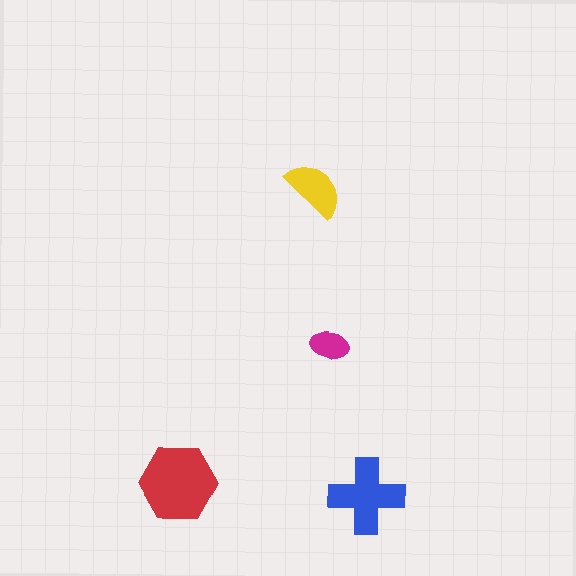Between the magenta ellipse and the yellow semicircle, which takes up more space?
The yellow semicircle.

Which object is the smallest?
The magenta ellipse.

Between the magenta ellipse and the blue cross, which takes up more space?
The blue cross.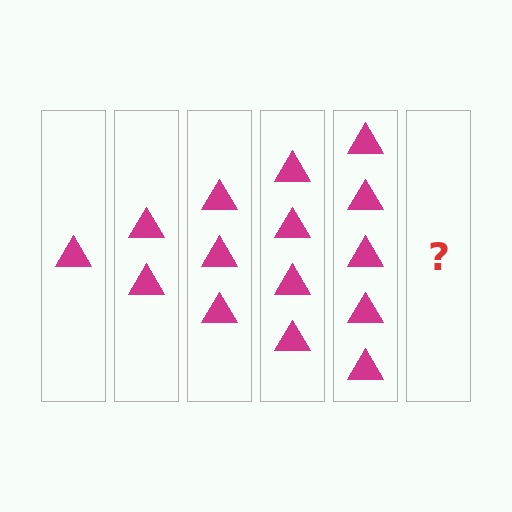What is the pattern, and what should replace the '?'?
The pattern is that each step adds one more triangle. The '?' should be 6 triangles.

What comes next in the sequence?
The next element should be 6 triangles.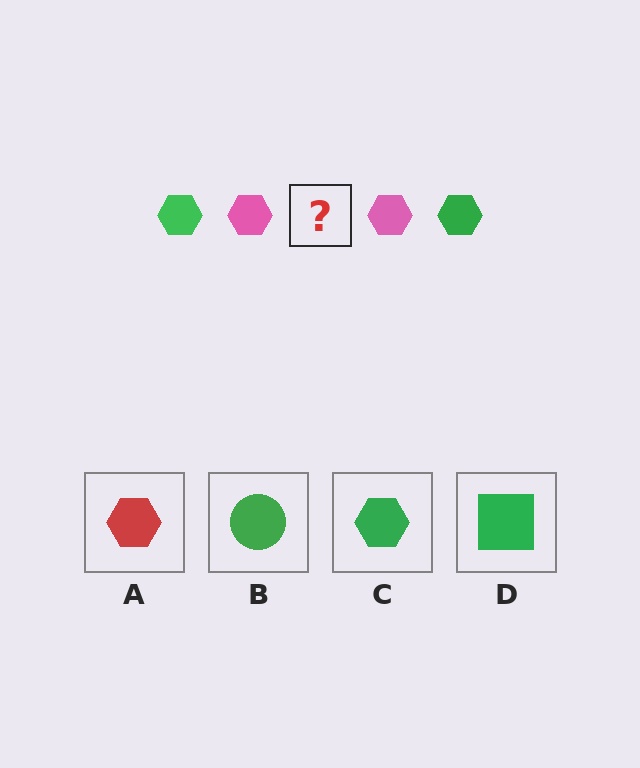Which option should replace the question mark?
Option C.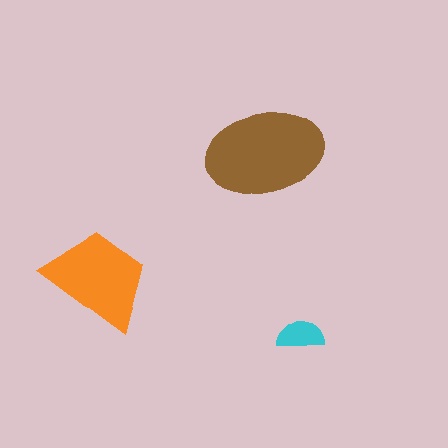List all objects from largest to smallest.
The brown ellipse, the orange trapezoid, the cyan semicircle.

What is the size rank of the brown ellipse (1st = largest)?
1st.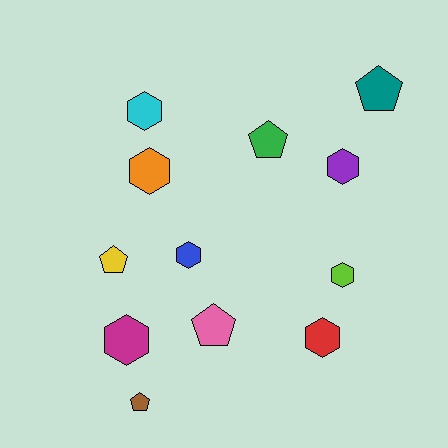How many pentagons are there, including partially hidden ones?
There are 5 pentagons.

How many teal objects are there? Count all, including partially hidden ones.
There is 1 teal object.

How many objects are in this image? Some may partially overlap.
There are 12 objects.